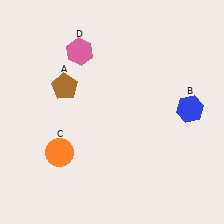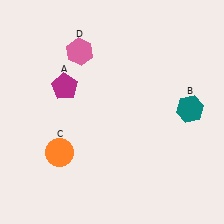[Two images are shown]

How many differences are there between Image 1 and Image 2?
There are 2 differences between the two images.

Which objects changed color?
A changed from brown to magenta. B changed from blue to teal.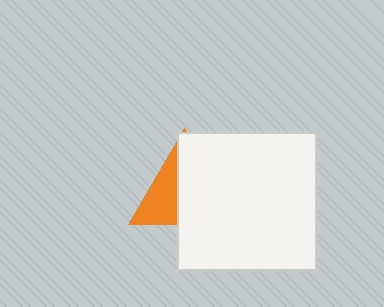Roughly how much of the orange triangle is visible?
A small part of it is visible (roughly 39%).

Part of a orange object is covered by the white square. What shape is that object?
It is a triangle.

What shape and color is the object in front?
The object in front is a white square.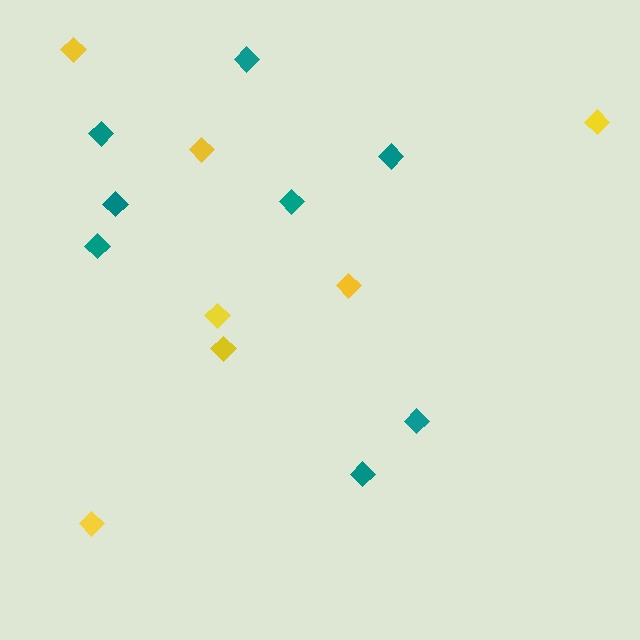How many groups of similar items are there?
There are 2 groups: one group of yellow diamonds (7) and one group of teal diamonds (8).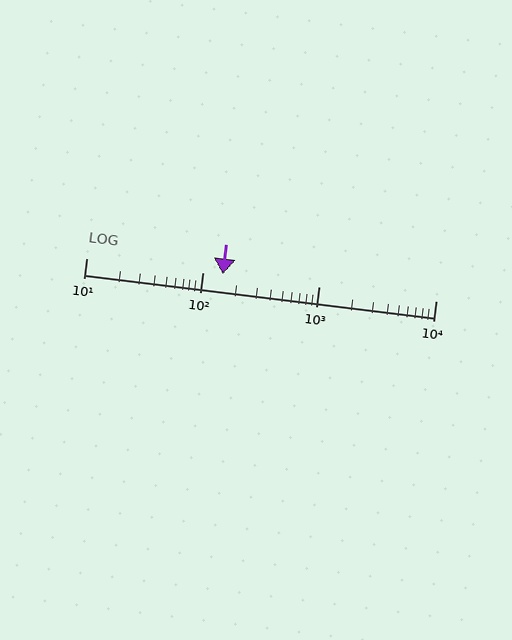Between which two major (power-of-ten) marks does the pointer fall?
The pointer is between 100 and 1000.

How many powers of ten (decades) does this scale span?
The scale spans 3 decades, from 10 to 10000.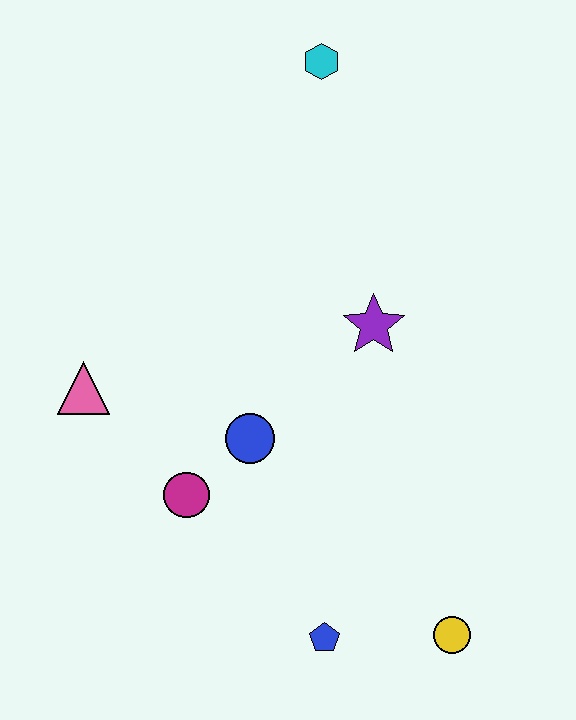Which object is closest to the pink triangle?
The magenta circle is closest to the pink triangle.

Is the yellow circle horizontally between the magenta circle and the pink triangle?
No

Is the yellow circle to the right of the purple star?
Yes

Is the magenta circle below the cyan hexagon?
Yes